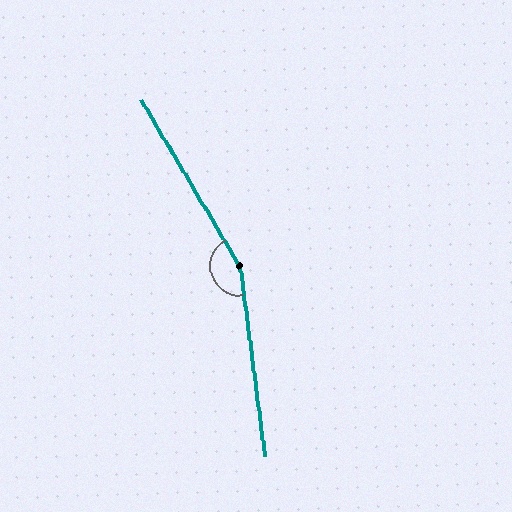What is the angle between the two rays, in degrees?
Approximately 156 degrees.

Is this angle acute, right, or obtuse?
It is obtuse.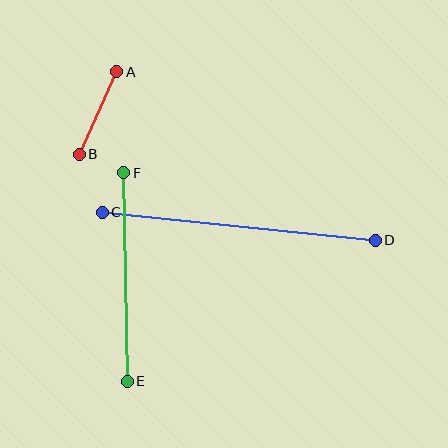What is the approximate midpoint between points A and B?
The midpoint is at approximately (98, 113) pixels.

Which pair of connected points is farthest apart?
Points C and D are farthest apart.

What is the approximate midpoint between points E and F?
The midpoint is at approximately (126, 277) pixels.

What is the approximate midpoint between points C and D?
The midpoint is at approximately (239, 226) pixels.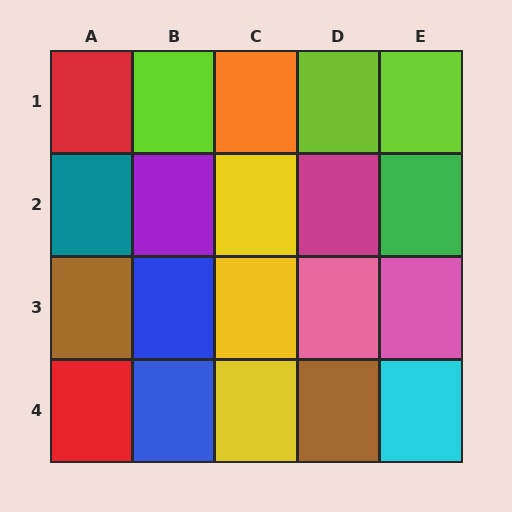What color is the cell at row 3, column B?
Blue.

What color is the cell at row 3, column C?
Yellow.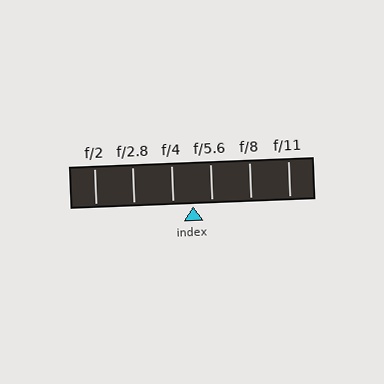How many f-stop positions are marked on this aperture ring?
There are 6 f-stop positions marked.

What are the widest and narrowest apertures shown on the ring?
The widest aperture shown is f/2 and the narrowest is f/11.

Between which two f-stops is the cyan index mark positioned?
The index mark is between f/4 and f/5.6.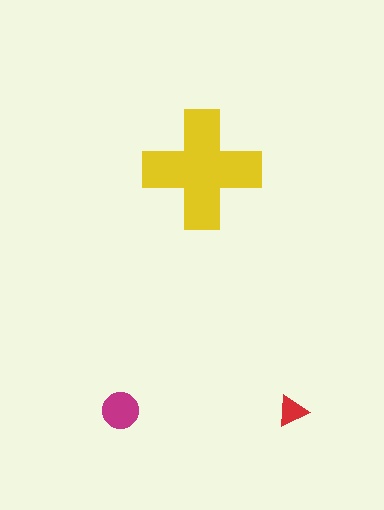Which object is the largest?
The yellow cross.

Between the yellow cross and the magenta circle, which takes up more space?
The yellow cross.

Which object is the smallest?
The red triangle.